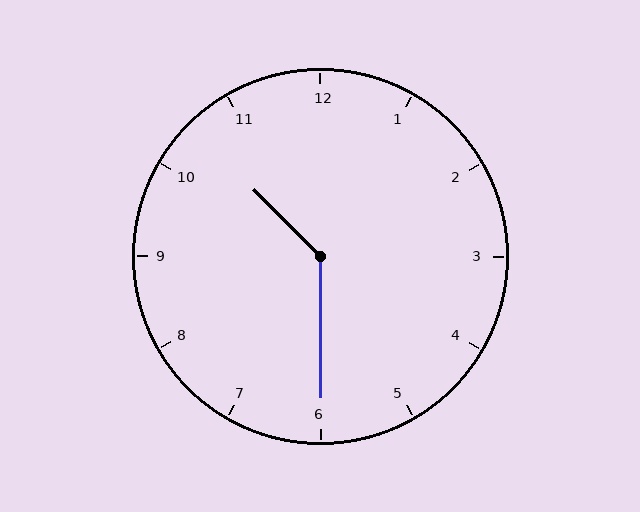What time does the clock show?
10:30.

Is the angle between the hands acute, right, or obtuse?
It is obtuse.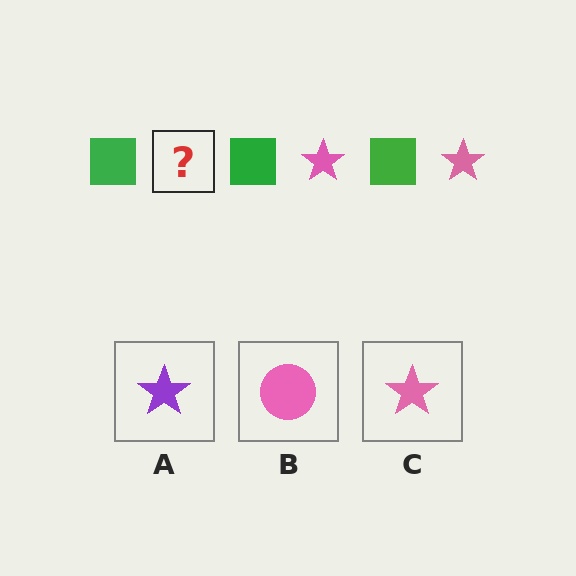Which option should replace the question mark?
Option C.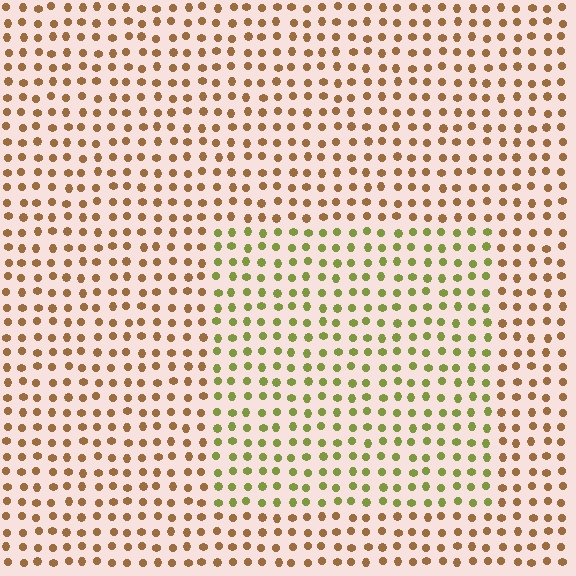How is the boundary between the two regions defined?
The boundary is defined purely by a slight shift in hue (about 49 degrees). Spacing, size, and orientation are identical on both sides.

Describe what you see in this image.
The image is filled with small brown elements in a uniform arrangement. A rectangle-shaped region is visible where the elements are tinted to a slightly different hue, forming a subtle color boundary.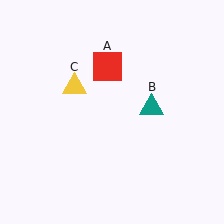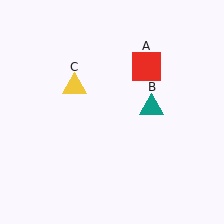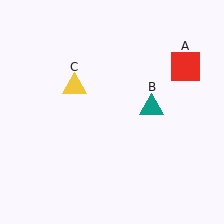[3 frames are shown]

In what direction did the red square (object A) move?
The red square (object A) moved right.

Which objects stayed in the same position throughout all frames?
Teal triangle (object B) and yellow triangle (object C) remained stationary.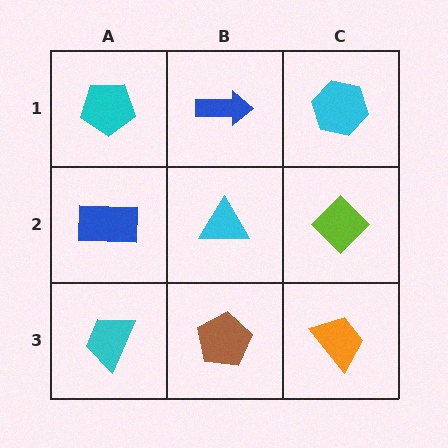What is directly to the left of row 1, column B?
A cyan pentagon.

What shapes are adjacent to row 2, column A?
A cyan pentagon (row 1, column A), a cyan trapezoid (row 3, column A), a cyan triangle (row 2, column B).